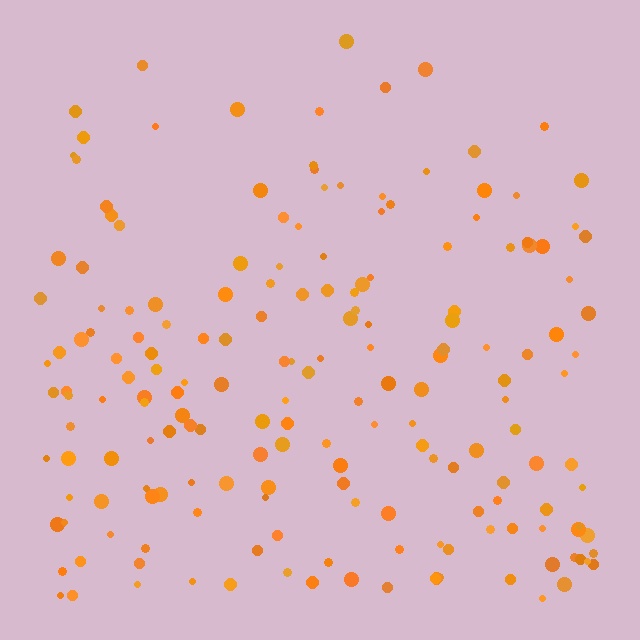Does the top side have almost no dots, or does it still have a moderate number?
Still a moderate number, just noticeably fewer than the bottom.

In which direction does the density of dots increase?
From top to bottom, with the bottom side densest.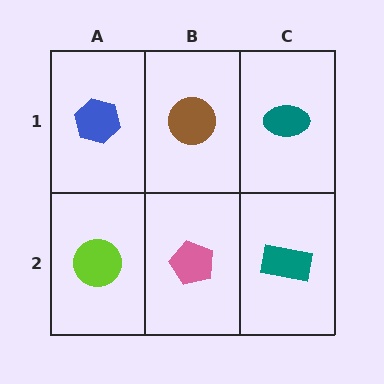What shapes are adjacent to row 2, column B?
A brown circle (row 1, column B), a lime circle (row 2, column A), a teal rectangle (row 2, column C).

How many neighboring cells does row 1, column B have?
3.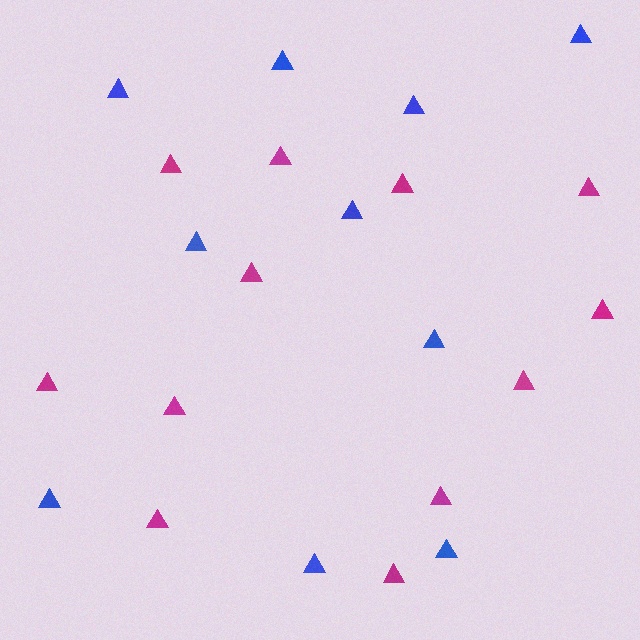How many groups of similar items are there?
There are 2 groups: one group of magenta triangles (12) and one group of blue triangles (10).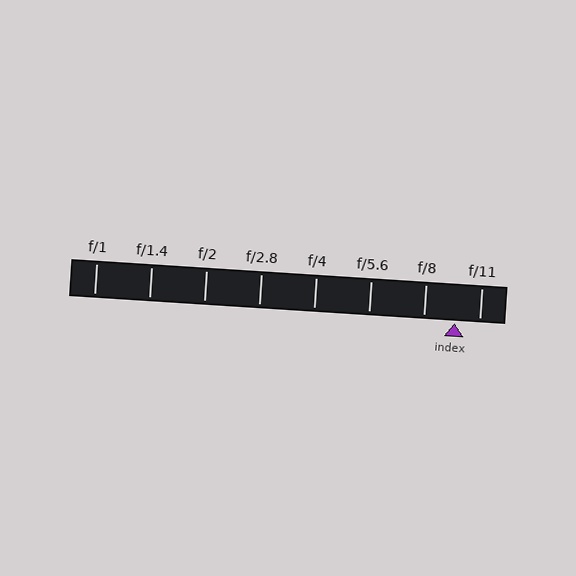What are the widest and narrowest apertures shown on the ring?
The widest aperture shown is f/1 and the narrowest is f/11.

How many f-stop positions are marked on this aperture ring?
There are 8 f-stop positions marked.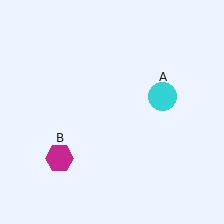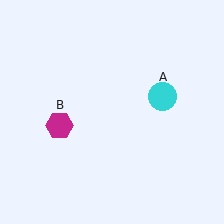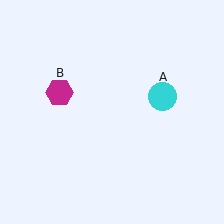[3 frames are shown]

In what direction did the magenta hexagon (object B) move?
The magenta hexagon (object B) moved up.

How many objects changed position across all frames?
1 object changed position: magenta hexagon (object B).